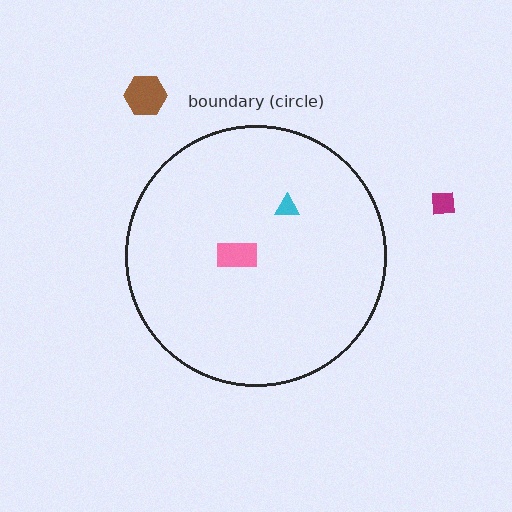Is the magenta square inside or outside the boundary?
Outside.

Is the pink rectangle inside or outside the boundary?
Inside.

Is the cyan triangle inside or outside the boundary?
Inside.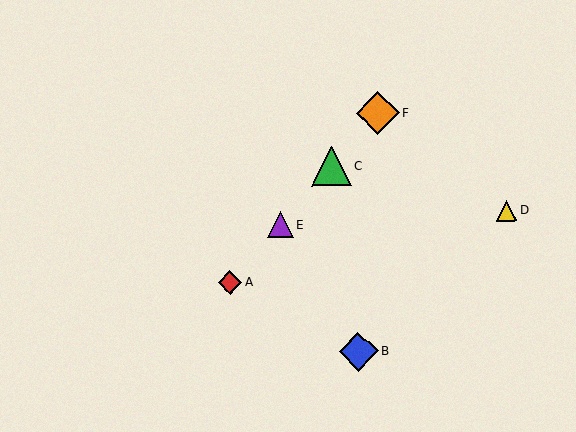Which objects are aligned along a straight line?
Objects A, C, E, F are aligned along a straight line.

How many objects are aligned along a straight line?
4 objects (A, C, E, F) are aligned along a straight line.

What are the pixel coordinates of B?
Object B is at (358, 351).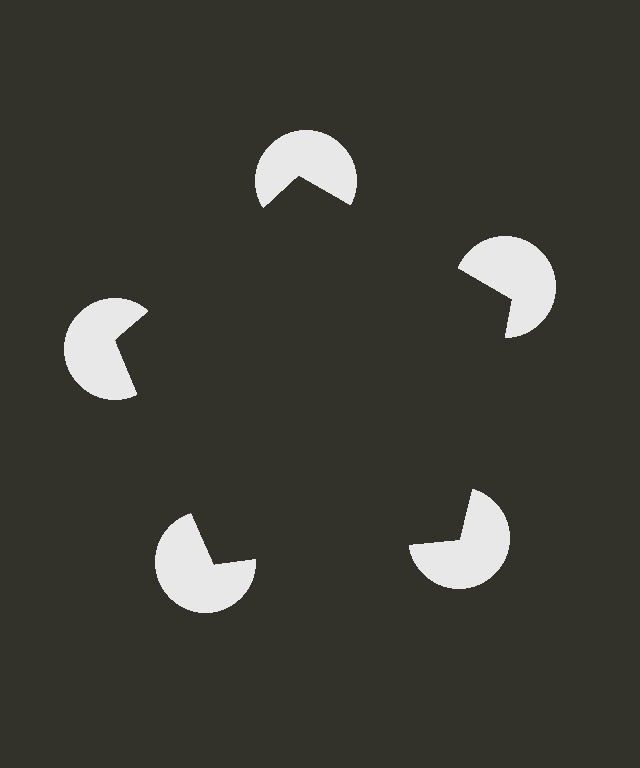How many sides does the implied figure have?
5 sides.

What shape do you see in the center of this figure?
An illusory pentagon — its edges are inferred from the aligned wedge cuts in the pac-man discs, not physically drawn.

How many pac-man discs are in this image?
There are 5 — one at each vertex of the illusory pentagon.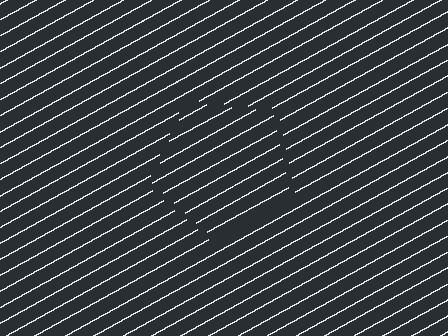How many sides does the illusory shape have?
5 sides — the line-ends trace a pentagon.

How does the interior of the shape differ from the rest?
The interior of the shape contains the same grating, shifted by half a period — the contour is defined by the phase discontinuity where line-ends from the inner and outer gratings abut.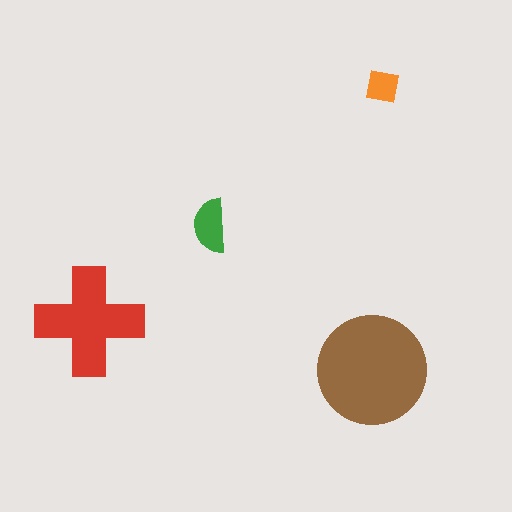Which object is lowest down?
The brown circle is bottommost.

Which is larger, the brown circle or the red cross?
The brown circle.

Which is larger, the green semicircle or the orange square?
The green semicircle.